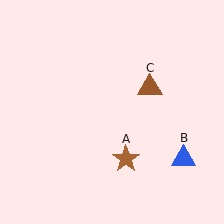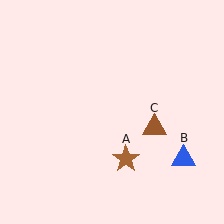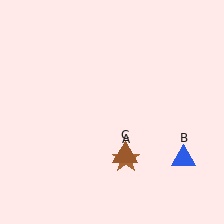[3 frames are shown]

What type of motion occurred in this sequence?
The brown triangle (object C) rotated clockwise around the center of the scene.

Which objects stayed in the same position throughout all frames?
Brown star (object A) and blue triangle (object B) remained stationary.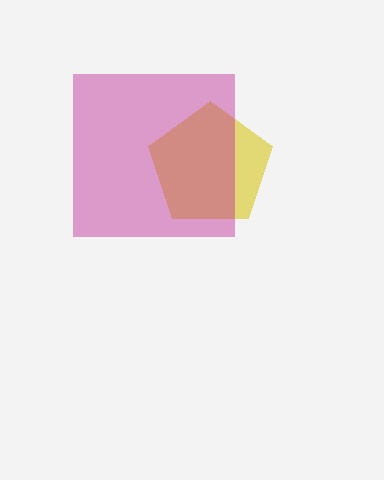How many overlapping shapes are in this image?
There are 2 overlapping shapes in the image.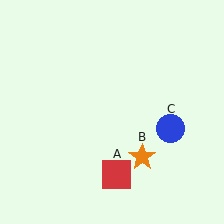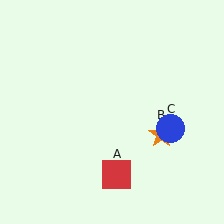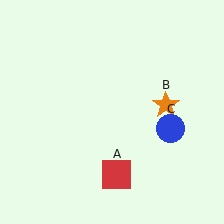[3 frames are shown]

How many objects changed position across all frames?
1 object changed position: orange star (object B).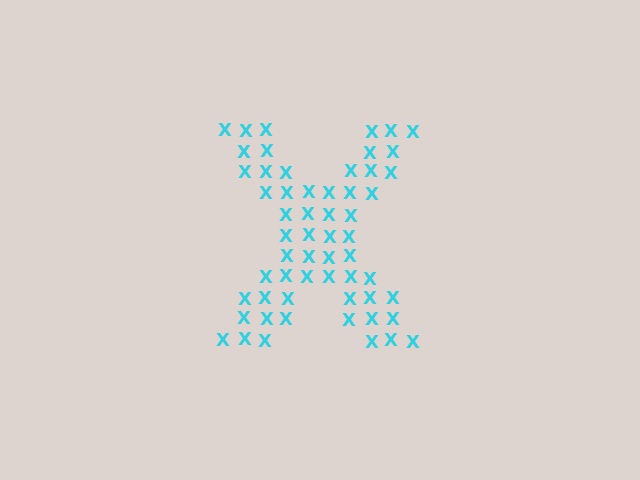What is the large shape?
The large shape is the letter X.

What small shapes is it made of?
It is made of small letter X's.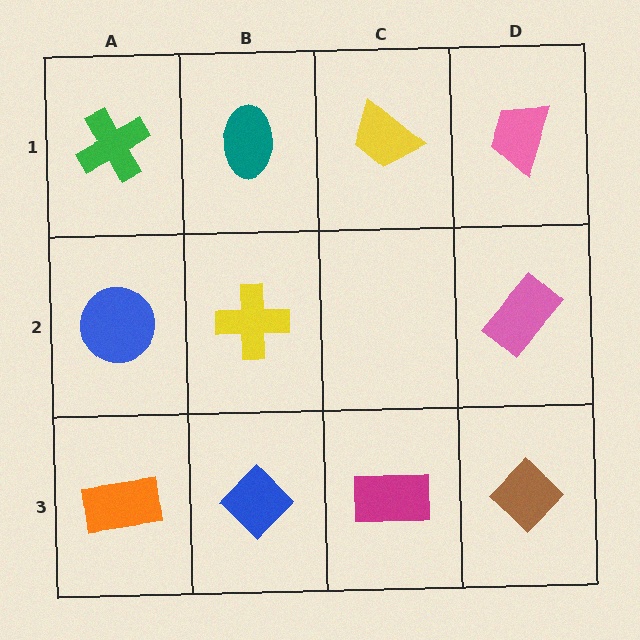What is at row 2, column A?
A blue circle.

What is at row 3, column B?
A blue diamond.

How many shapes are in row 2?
3 shapes.